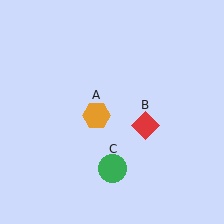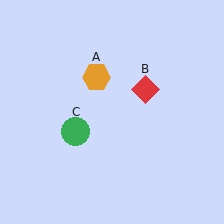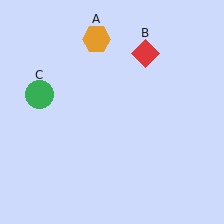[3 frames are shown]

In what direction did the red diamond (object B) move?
The red diamond (object B) moved up.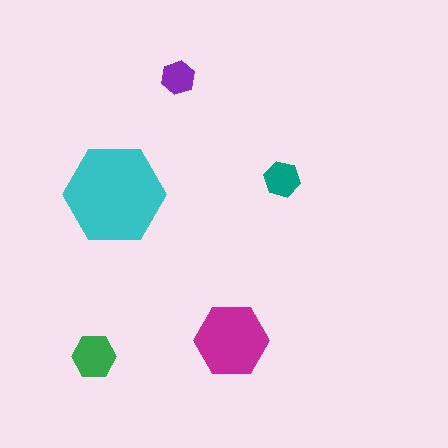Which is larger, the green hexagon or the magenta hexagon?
The magenta one.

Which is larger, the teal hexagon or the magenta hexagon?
The magenta one.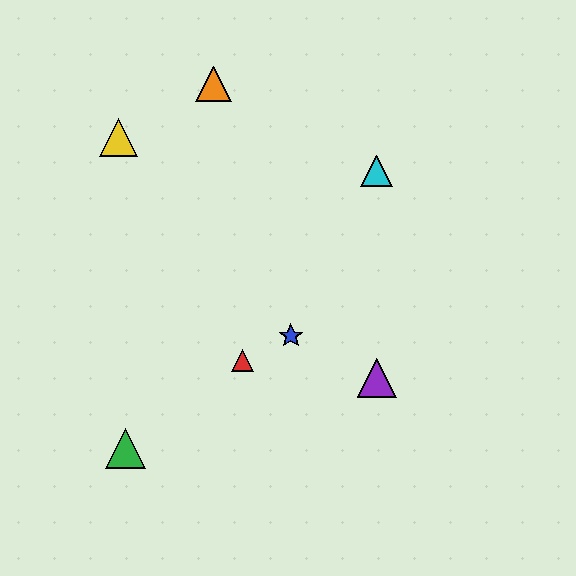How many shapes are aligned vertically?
2 shapes (the purple triangle, the cyan triangle) are aligned vertically.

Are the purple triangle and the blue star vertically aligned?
No, the purple triangle is at x≈377 and the blue star is at x≈291.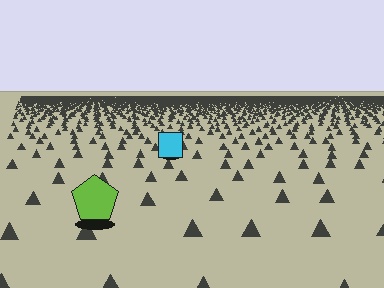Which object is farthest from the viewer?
The cyan square is farthest from the viewer. It appears smaller and the ground texture around it is denser.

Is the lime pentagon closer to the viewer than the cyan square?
Yes. The lime pentagon is closer — you can tell from the texture gradient: the ground texture is coarser near it.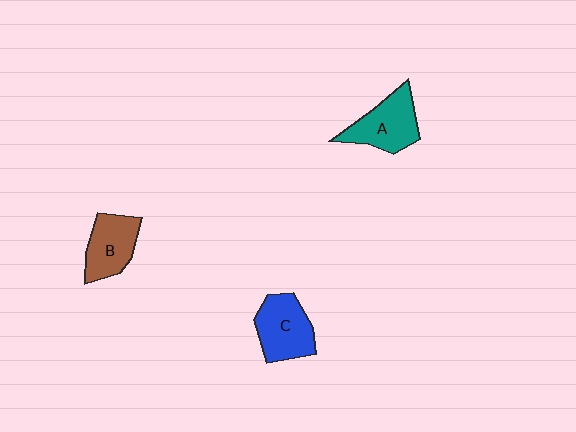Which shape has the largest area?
Shape C (blue).